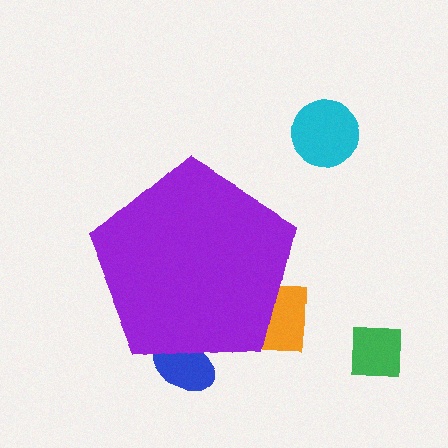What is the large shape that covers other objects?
A purple pentagon.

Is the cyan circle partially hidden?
No, the cyan circle is fully visible.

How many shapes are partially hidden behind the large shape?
2 shapes are partially hidden.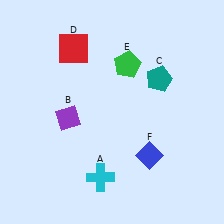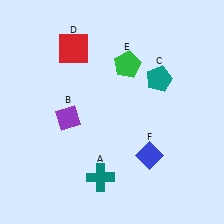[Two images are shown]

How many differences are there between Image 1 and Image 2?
There is 1 difference between the two images.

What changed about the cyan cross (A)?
In Image 1, A is cyan. In Image 2, it changed to teal.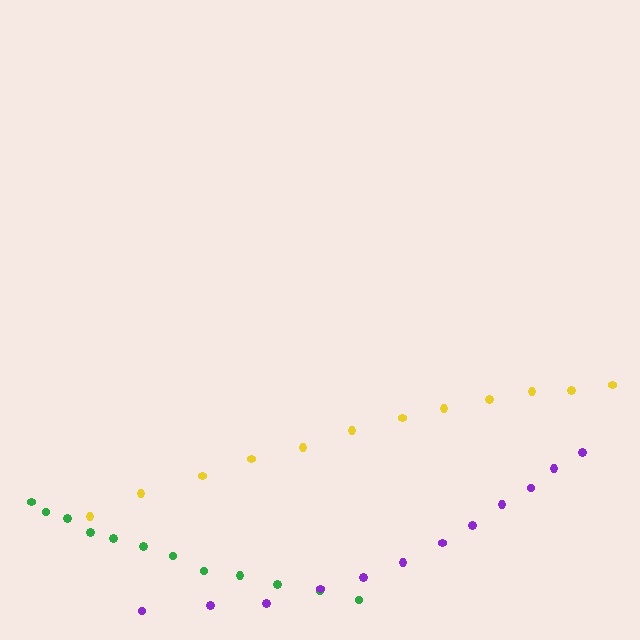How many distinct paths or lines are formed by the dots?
There are 3 distinct paths.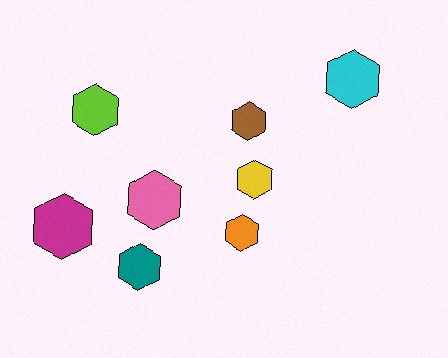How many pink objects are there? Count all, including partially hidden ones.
There is 1 pink object.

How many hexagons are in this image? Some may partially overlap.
There are 8 hexagons.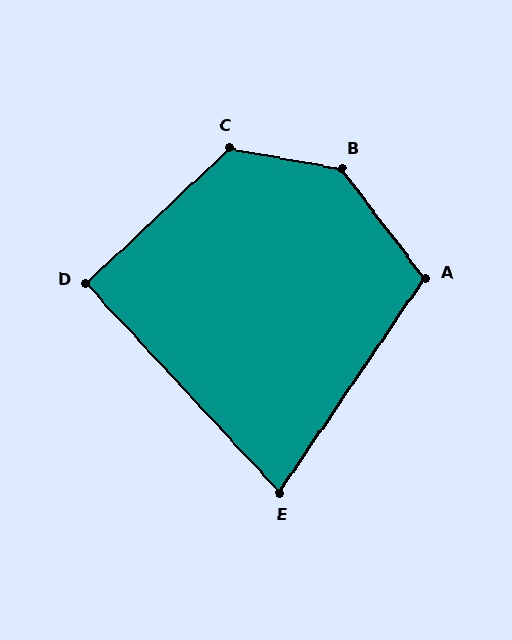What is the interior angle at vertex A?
Approximately 109 degrees (obtuse).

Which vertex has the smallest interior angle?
E, at approximately 77 degrees.